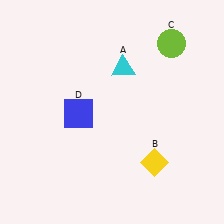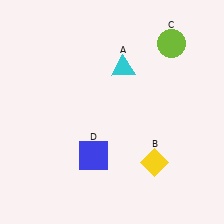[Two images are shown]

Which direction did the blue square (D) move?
The blue square (D) moved down.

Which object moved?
The blue square (D) moved down.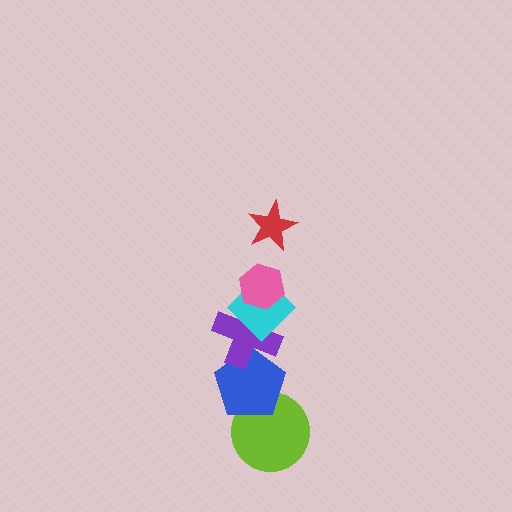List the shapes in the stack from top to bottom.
From top to bottom: the red star, the pink hexagon, the cyan diamond, the purple cross, the blue pentagon, the lime circle.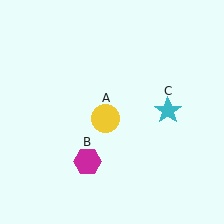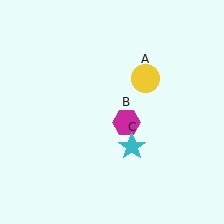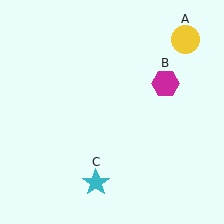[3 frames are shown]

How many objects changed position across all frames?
3 objects changed position: yellow circle (object A), magenta hexagon (object B), cyan star (object C).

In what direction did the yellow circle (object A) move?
The yellow circle (object A) moved up and to the right.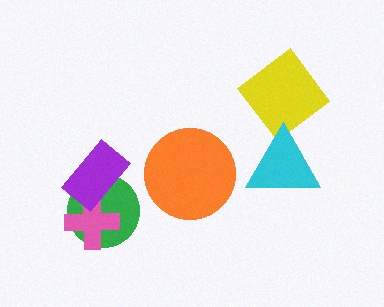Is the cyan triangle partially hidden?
No, no other shape covers it.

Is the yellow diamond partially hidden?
Yes, it is partially covered by another shape.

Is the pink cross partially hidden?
Yes, it is partially covered by another shape.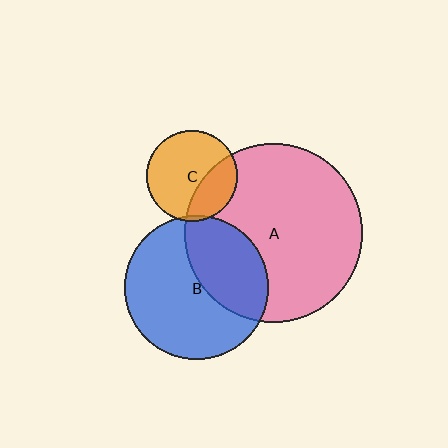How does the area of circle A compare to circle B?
Approximately 1.5 times.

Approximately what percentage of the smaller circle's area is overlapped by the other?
Approximately 5%.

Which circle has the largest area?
Circle A (pink).